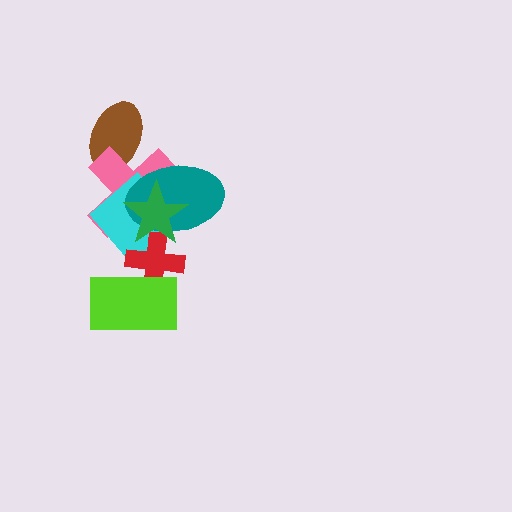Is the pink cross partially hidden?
Yes, it is partially covered by another shape.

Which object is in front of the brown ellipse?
The pink cross is in front of the brown ellipse.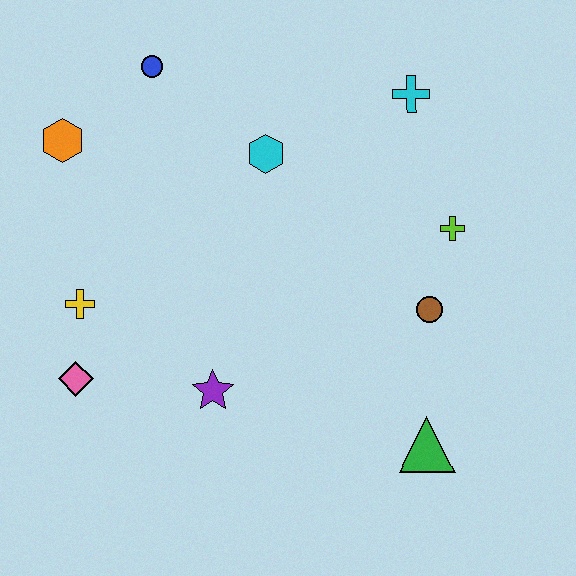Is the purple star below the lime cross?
Yes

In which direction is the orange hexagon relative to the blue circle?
The orange hexagon is to the left of the blue circle.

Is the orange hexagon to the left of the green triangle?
Yes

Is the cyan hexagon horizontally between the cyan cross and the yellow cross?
Yes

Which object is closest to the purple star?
The pink diamond is closest to the purple star.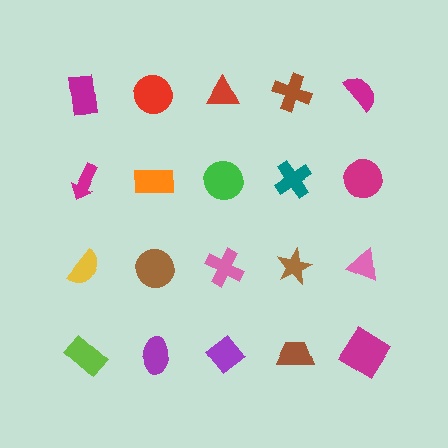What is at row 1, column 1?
A magenta rectangle.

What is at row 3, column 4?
A brown star.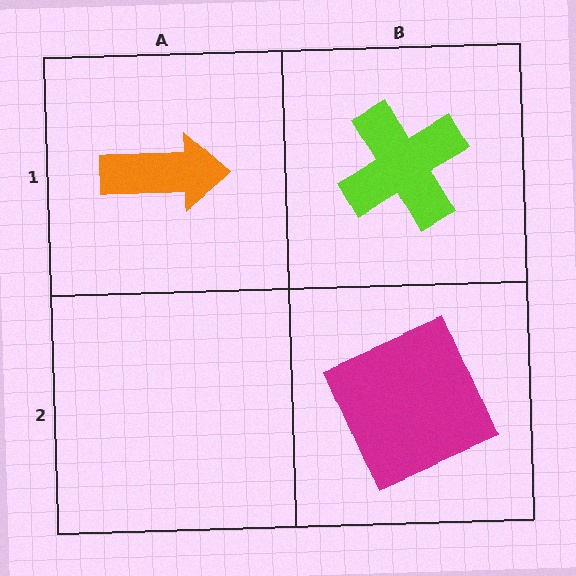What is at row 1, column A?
An orange arrow.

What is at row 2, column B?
A magenta square.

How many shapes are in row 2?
1 shape.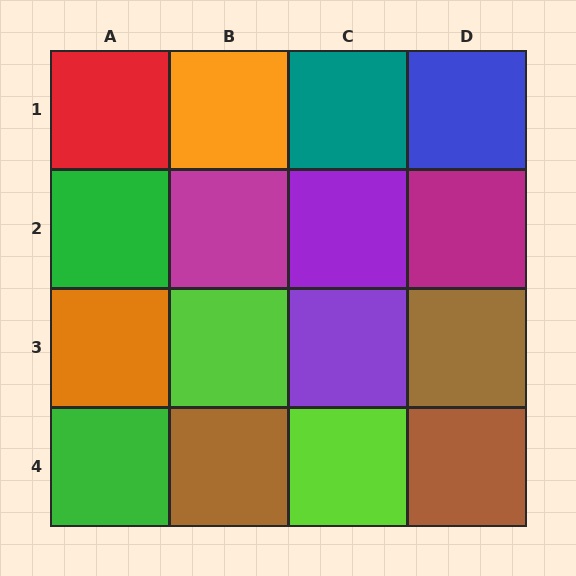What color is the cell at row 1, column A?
Red.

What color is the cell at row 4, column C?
Lime.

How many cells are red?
1 cell is red.